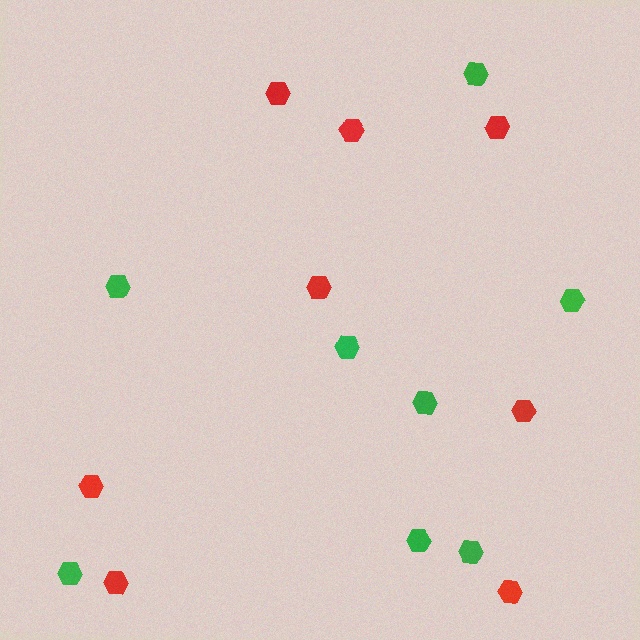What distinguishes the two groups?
There are 2 groups: one group of red hexagons (8) and one group of green hexagons (8).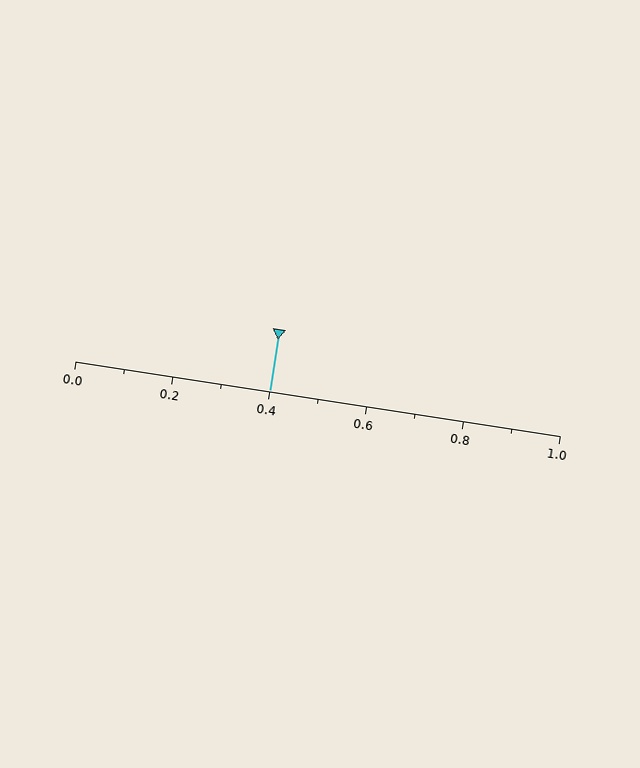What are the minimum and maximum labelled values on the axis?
The axis runs from 0.0 to 1.0.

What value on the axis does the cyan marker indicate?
The marker indicates approximately 0.4.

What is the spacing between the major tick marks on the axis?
The major ticks are spaced 0.2 apart.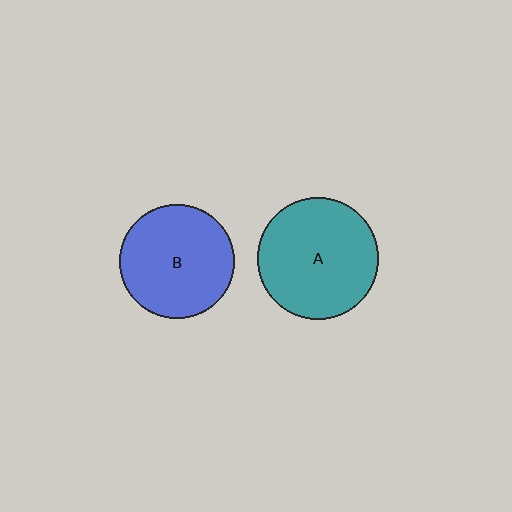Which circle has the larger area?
Circle A (teal).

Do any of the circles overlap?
No, none of the circles overlap.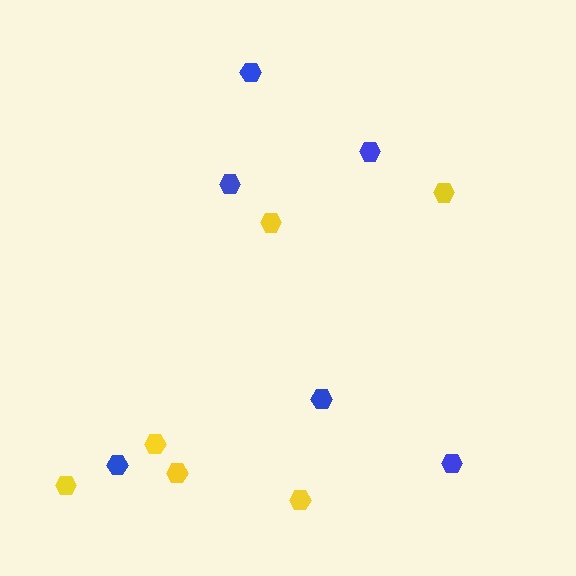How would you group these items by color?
There are 2 groups: one group of blue hexagons (6) and one group of yellow hexagons (6).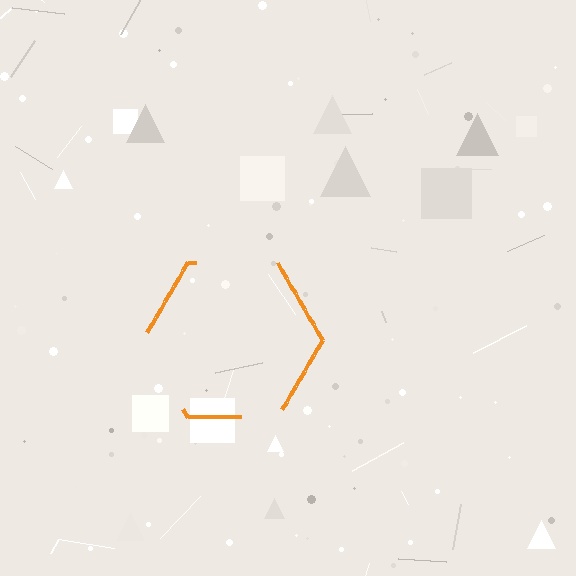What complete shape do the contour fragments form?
The contour fragments form a hexagon.